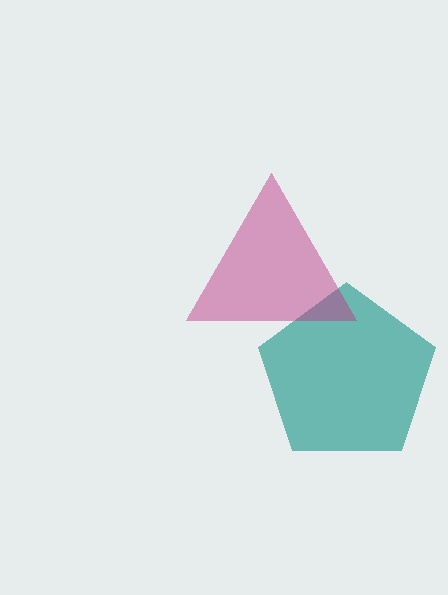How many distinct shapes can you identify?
There are 2 distinct shapes: a teal pentagon, a magenta triangle.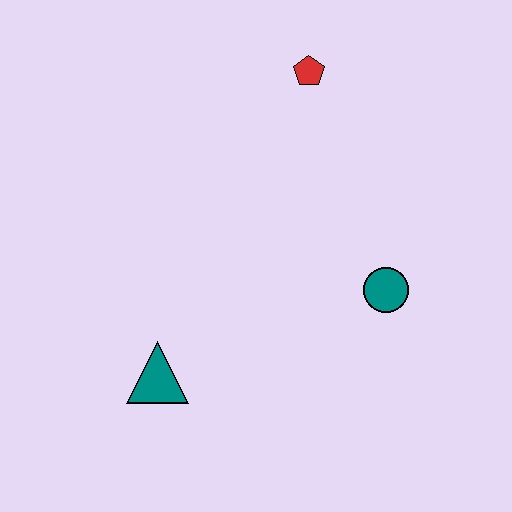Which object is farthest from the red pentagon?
The teal triangle is farthest from the red pentagon.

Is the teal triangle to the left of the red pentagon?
Yes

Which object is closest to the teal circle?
The red pentagon is closest to the teal circle.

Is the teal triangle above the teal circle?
No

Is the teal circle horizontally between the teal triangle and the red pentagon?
No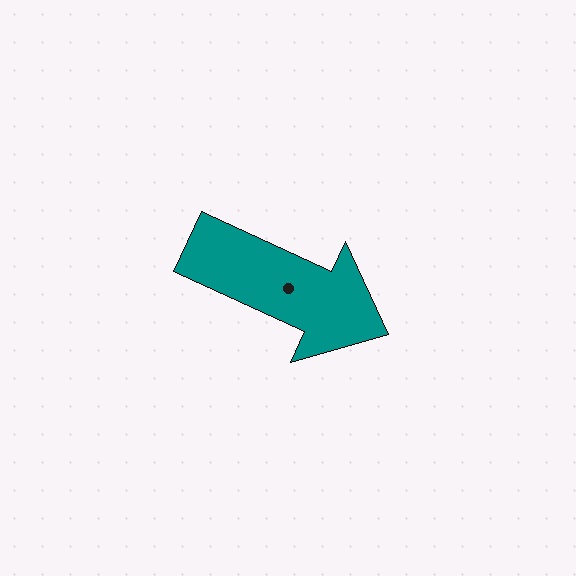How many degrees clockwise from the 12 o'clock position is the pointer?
Approximately 115 degrees.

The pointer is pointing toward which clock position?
Roughly 4 o'clock.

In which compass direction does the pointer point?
Southeast.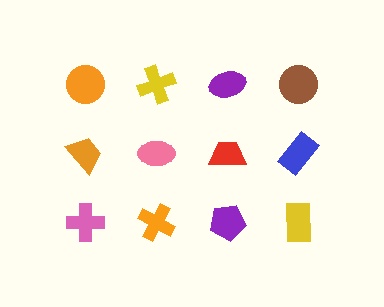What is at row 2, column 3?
A red trapezoid.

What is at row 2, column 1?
An orange trapezoid.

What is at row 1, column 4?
A brown circle.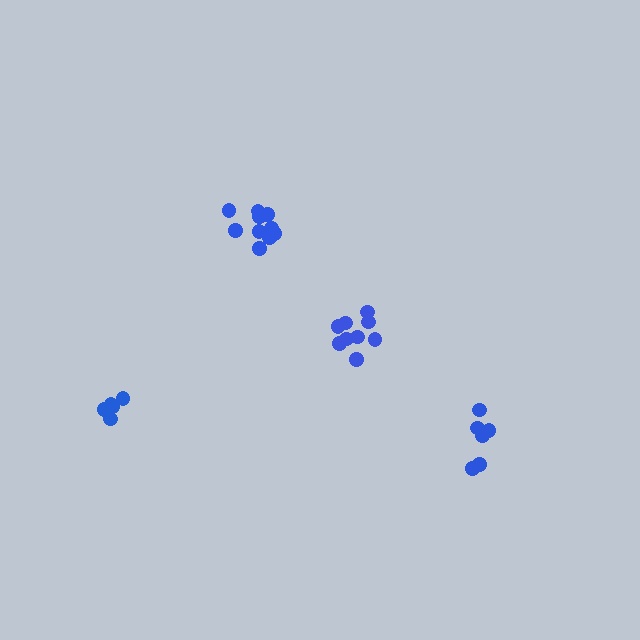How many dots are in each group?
Group 1: 6 dots, Group 2: 10 dots, Group 3: 6 dots, Group 4: 9 dots (31 total).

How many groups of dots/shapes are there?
There are 4 groups.